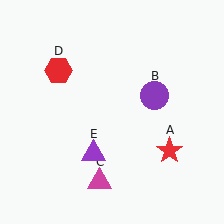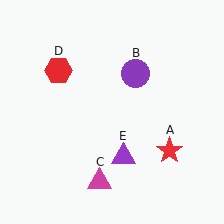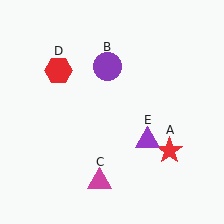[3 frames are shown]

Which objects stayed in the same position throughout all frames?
Red star (object A) and magenta triangle (object C) and red hexagon (object D) remained stationary.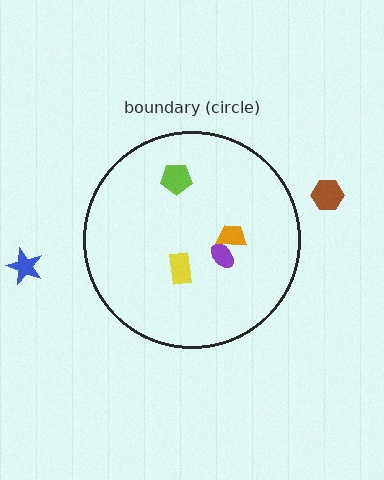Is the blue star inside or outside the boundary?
Outside.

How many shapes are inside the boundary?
4 inside, 2 outside.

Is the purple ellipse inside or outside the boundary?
Inside.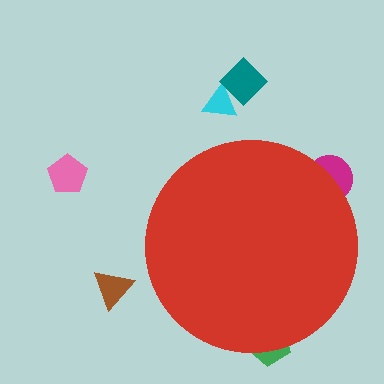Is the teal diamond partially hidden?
No, the teal diamond is fully visible.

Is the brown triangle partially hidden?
No, the brown triangle is fully visible.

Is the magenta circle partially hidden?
Yes, the magenta circle is partially hidden behind the red circle.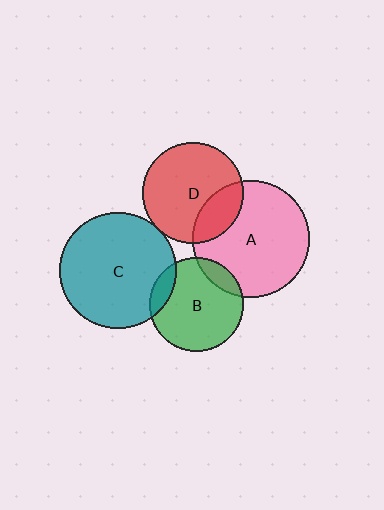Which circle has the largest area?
Circle C (teal).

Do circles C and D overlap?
Yes.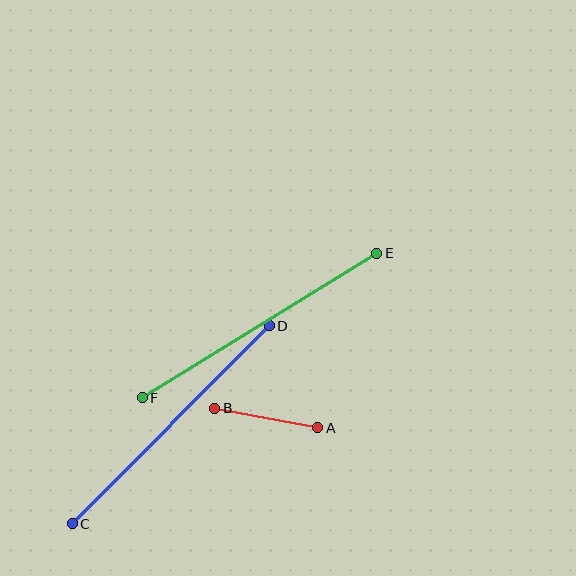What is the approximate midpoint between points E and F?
The midpoint is at approximately (259, 325) pixels.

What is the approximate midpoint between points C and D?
The midpoint is at approximately (171, 425) pixels.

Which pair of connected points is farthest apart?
Points C and D are farthest apart.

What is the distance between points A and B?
The distance is approximately 105 pixels.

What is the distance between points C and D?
The distance is approximately 279 pixels.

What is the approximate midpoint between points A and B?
The midpoint is at approximately (266, 418) pixels.